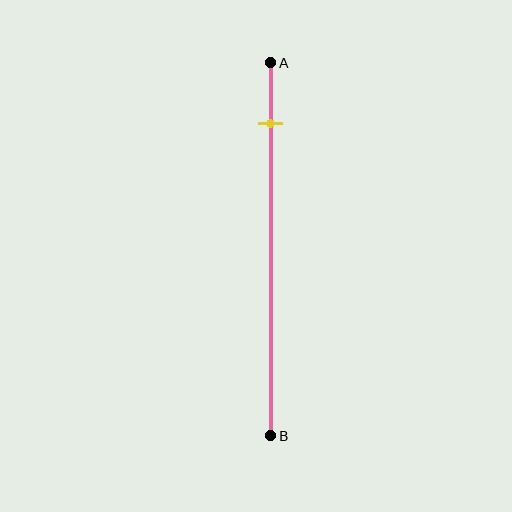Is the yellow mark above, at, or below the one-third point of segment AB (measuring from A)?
The yellow mark is above the one-third point of segment AB.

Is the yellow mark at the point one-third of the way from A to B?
No, the mark is at about 15% from A, not at the 33% one-third point.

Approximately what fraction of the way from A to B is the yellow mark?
The yellow mark is approximately 15% of the way from A to B.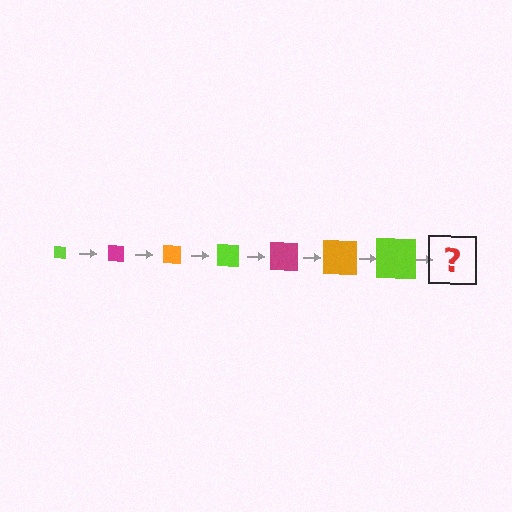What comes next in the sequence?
The next element should be a magenta square, larger than the previous one.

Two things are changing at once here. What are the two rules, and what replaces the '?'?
The two rules are that the square grows larger each step and the color cycles through lime, magenta, and orange. The '?' should be a magenta square, larger than the previous one.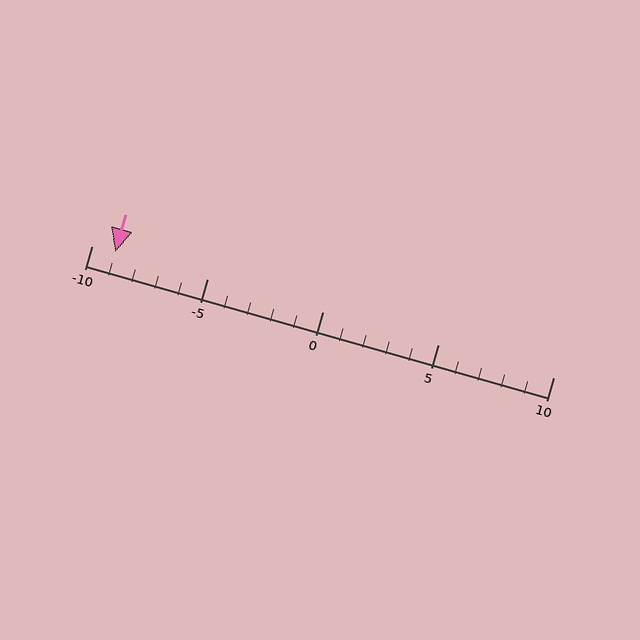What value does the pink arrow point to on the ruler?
The pink arrow points to approximately -9.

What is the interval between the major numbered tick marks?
The major tick marks are spaced 5 units apart.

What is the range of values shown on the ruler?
The ruler shows values from -10 to 10.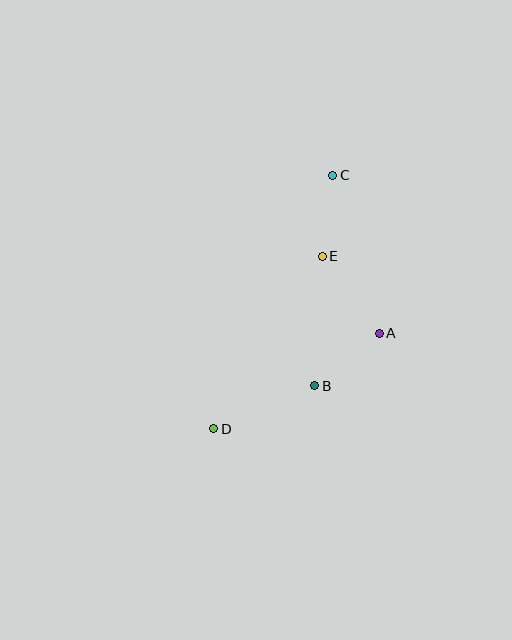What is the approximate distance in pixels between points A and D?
The distance between A and D is approximately 191 pixels.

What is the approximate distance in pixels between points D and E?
The distance between D and E is approximately 204 pixels.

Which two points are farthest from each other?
Points C and D are farthest from each other.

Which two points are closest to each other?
Points C and E are closest to each other.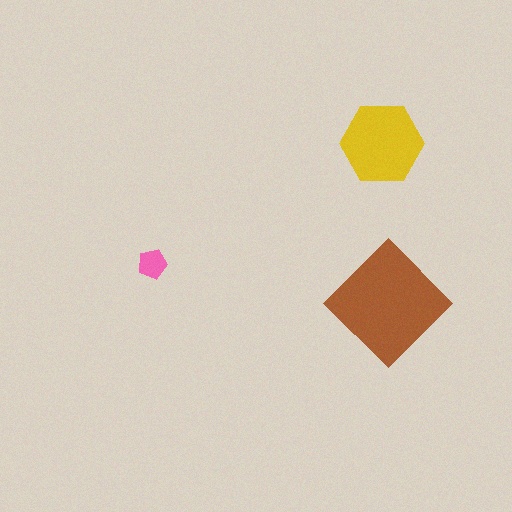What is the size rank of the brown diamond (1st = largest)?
1st.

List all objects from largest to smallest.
The brown diamond, the yellow hexagon, the pink pentagon.